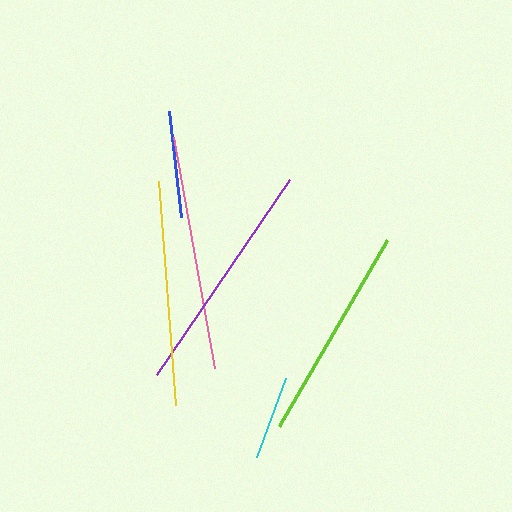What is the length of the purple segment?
The purple segment is approximately 236 pixels long.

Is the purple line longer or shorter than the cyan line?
The purple line is longer than the cyan line.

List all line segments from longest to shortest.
From longest to shortest: purple, pink, yellow, lime, blue, cyan.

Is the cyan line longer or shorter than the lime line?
The lime line is longer than the cyan line.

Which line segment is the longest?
The purple line is the longest at approximately 236 pixels.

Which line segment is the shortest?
The cyan line is the shortest at approximately 85 pixels.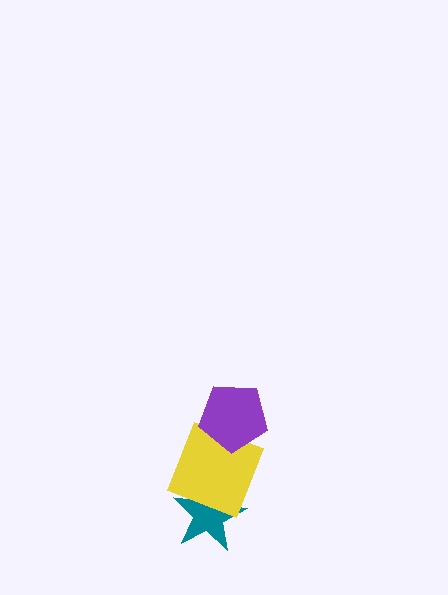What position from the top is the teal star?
The teal star is 3rd from the top.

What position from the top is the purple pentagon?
The purple pentagon is 1st from the top.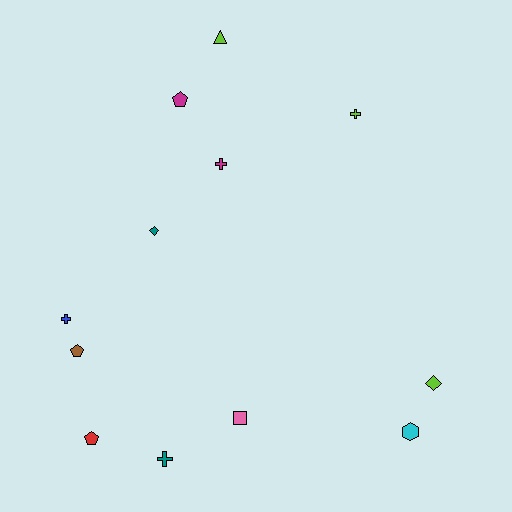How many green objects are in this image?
There are no green objects.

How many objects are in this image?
There are 12 objects.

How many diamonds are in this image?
There are 2 diamonds.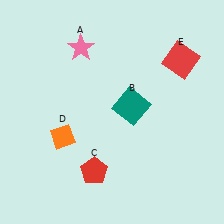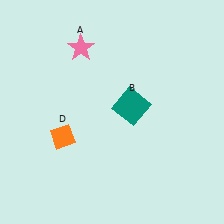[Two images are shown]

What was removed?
The red pentagon (C), the red square (E) were removed in Image 2.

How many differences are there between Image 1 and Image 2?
There are 2 differences between the two images.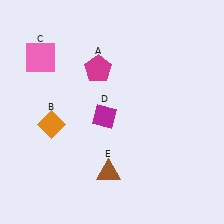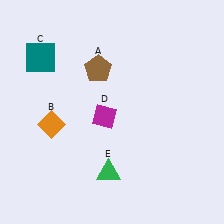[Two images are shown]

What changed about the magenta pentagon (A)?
In Image 1, A is magenta. In Image 2, it changed to brown.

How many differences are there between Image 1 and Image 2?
There are 3 differences between the two images.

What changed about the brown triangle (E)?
In Image 1, E is brown. In Image 2, it changed to green.